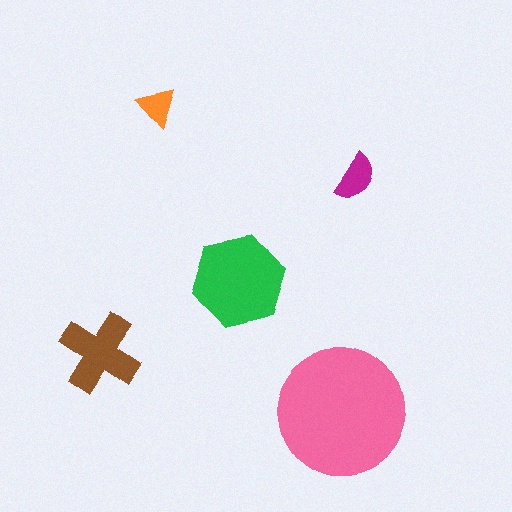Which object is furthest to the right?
The magenta semicircle is rightmost.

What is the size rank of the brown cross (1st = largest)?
3rd.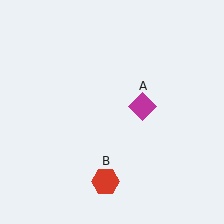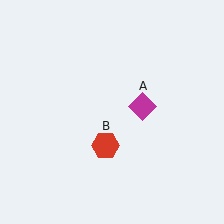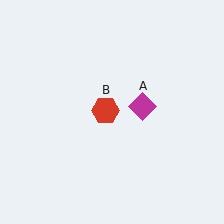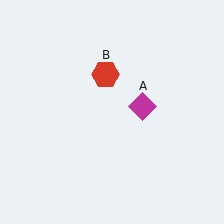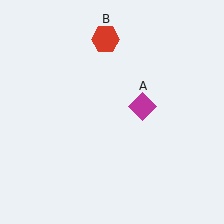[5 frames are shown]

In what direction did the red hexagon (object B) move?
The red hexagon (object B) moved up.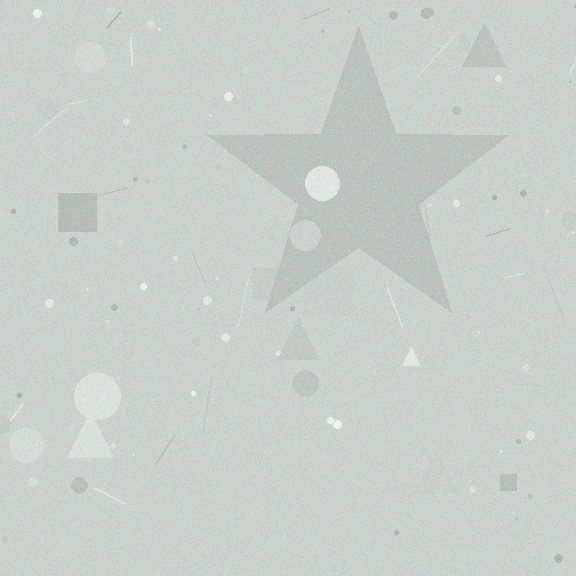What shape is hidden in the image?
A star is hidden in the image.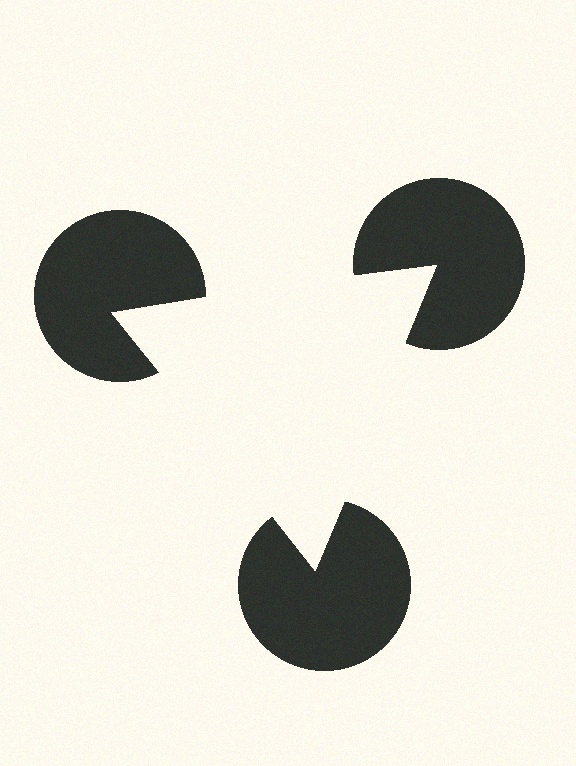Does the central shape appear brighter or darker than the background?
It typically appears slightly brighter than the background, even though no actual brightness change is drawn.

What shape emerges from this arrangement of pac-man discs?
An illusory triangle — its edges are inferred from the aligned wedge cuts in the pac-man discs, not physically drawn.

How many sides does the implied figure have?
3 sides.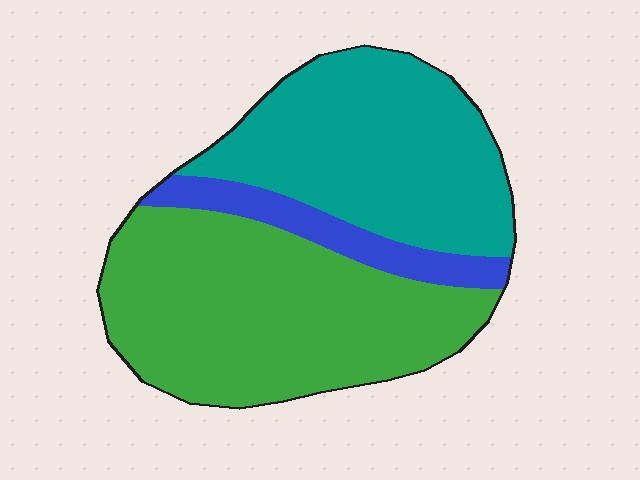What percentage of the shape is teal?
Teal takes up between a quarter and a half of the shape.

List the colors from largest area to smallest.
From largest to smallest: green, teal, blue.